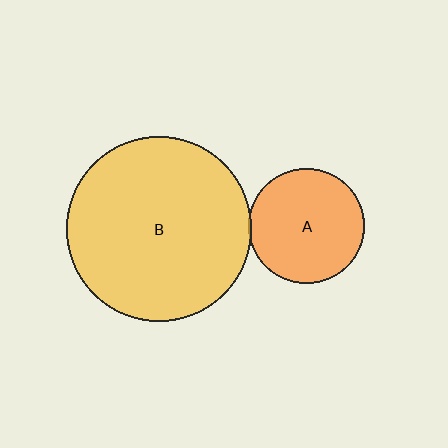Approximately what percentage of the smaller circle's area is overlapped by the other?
Approximately 5%.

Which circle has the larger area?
Circle B (yellow).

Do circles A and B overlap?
Yes.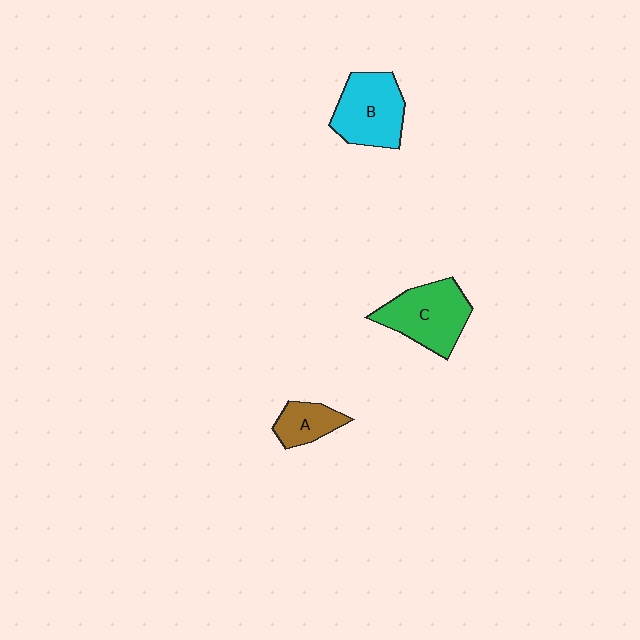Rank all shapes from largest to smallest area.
From largest to smallest: C (green), B (cyan), A (brown).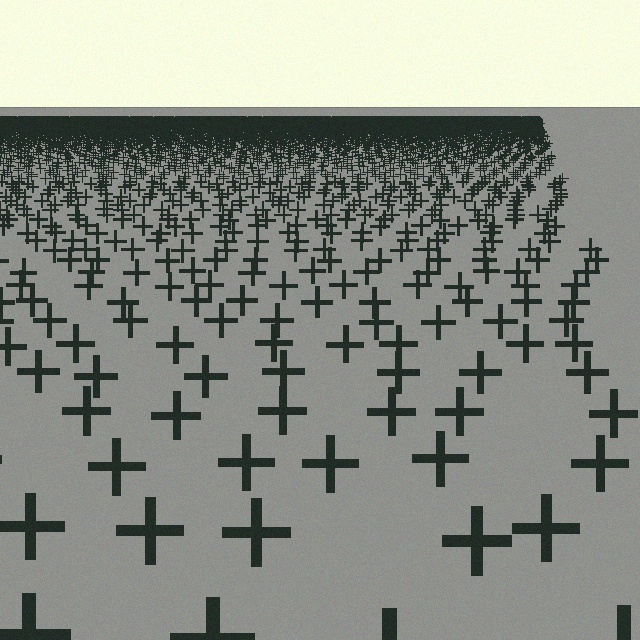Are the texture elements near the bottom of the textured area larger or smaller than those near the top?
Larger. Near the bottom, elements are closer to the viewer and appear at a bigger on-screen size.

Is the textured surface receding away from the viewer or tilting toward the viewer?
The surface is receding away from the viewer. Texture elements get smaller and denser toward the top.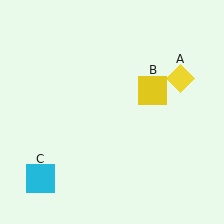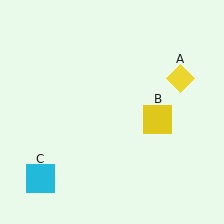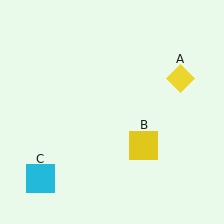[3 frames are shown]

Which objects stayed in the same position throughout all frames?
Yellow diamond (object A) and cyan square (object C) remained stationary.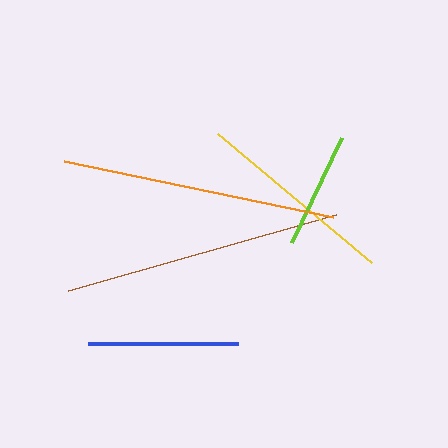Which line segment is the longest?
The brown line is the longest at approximately 278 pixels.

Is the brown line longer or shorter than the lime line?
The brown line is longer than the lime line.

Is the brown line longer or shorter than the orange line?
The brown line is longer than the orange line.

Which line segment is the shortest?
The lime line is the shortest at approximately 116 pixels.